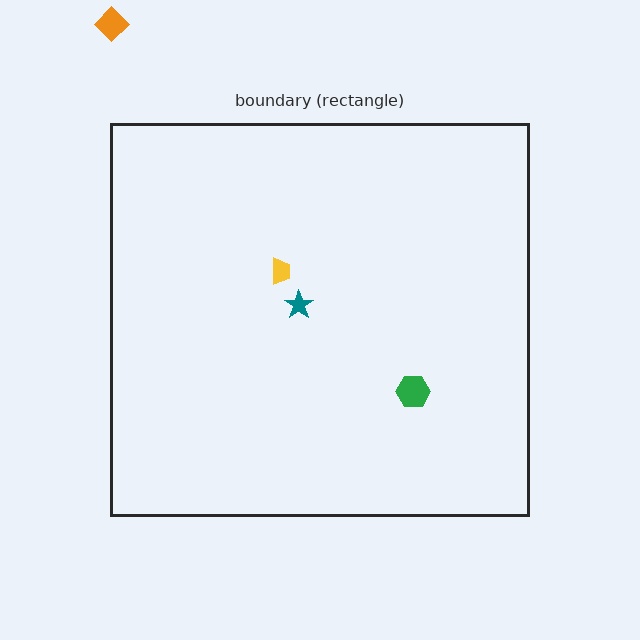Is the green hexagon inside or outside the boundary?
Inside.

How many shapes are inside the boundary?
3 inside, 1 outside.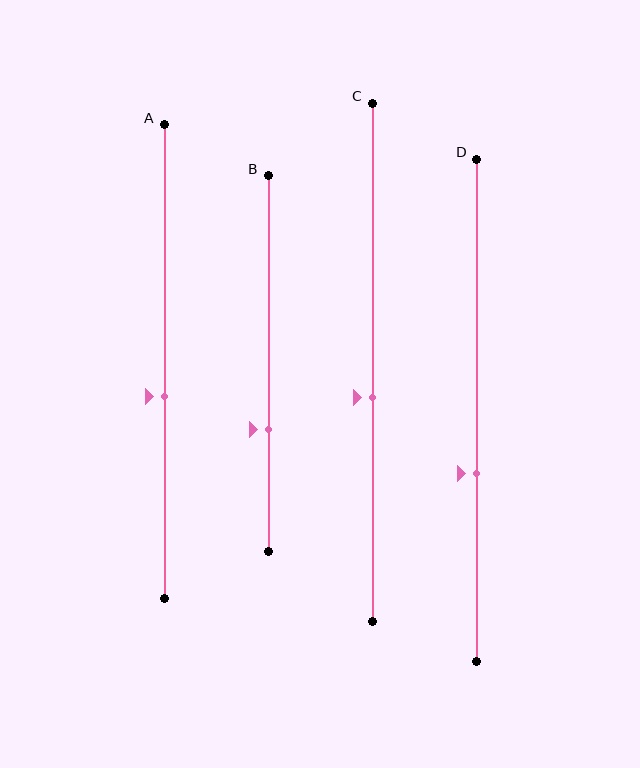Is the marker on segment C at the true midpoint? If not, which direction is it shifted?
No, the marker on segment C is shifted downward by about 7% of the segment length.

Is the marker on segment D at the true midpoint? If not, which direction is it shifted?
No, the marker on segment D is shifted downward by about 13% of the segment length.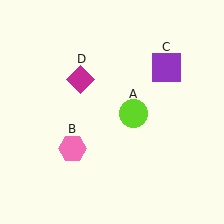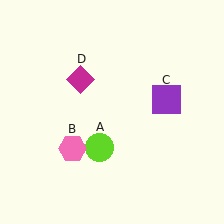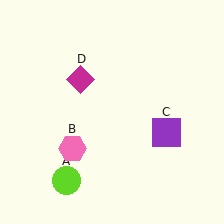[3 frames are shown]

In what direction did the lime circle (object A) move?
The lime circle (object A) moved down and to the left.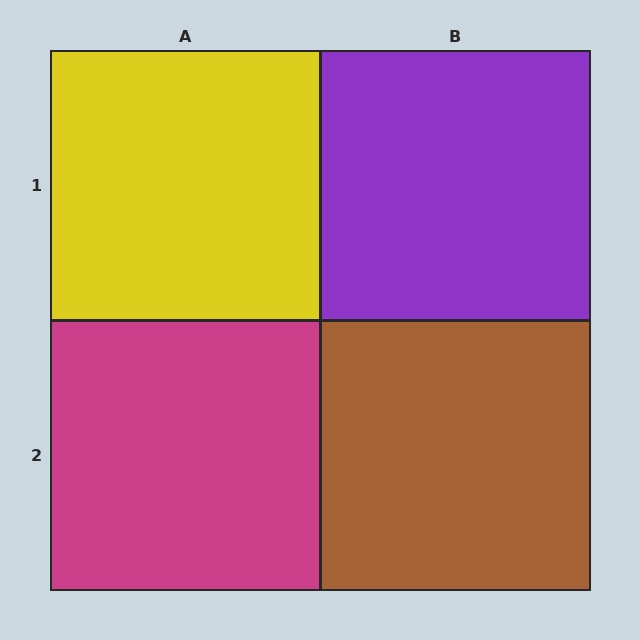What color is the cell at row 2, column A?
Magenta.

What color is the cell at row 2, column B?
Brown.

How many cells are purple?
1 cell is purple.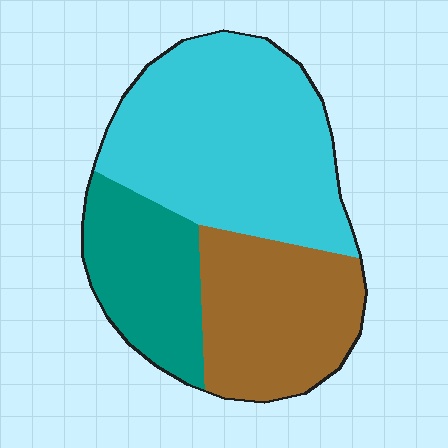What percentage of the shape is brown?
Brown covers about 30% of the shape.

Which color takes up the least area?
Teal, at roughly 20%.